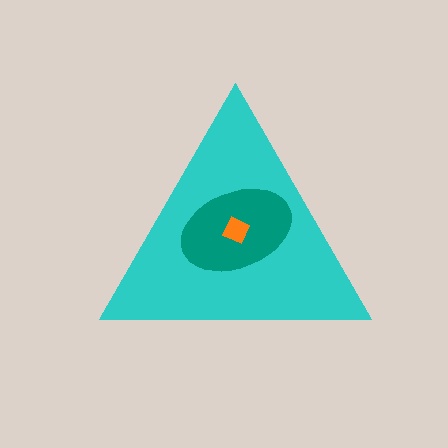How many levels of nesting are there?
3.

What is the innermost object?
The orange diamond.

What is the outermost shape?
The cyan triangle.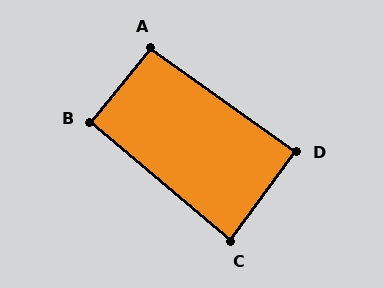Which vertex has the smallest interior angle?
C, at approximately 86 degrees.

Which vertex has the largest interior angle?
A, at approximately 94 degrees.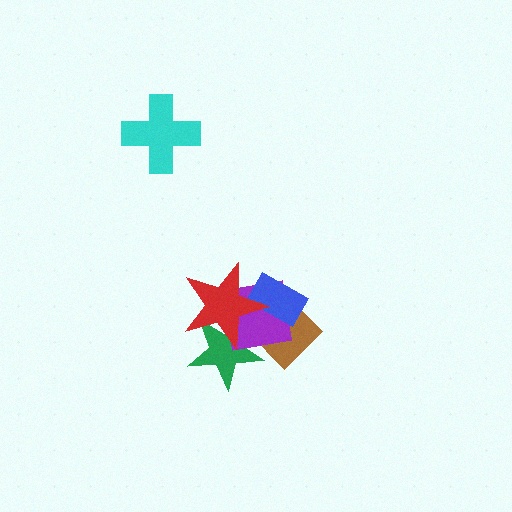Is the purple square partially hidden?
Yes, it is partially covered by another shape.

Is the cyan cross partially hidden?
No, no other shape covers it.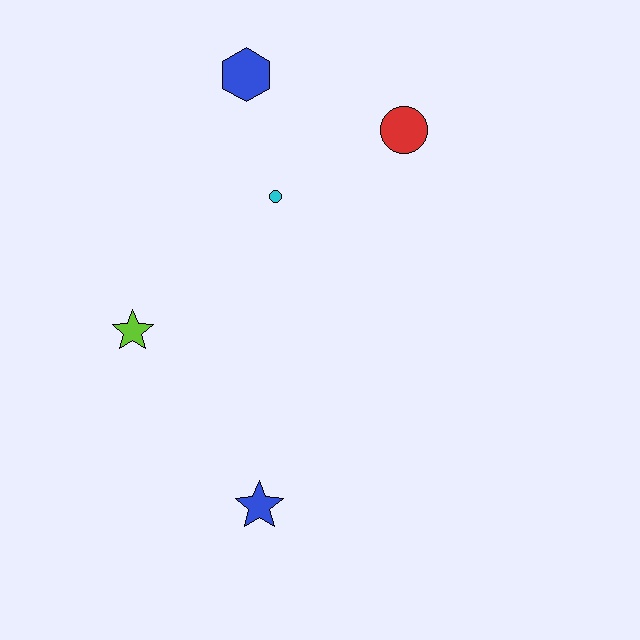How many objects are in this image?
There are 5 objects.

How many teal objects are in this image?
There are no teal objects.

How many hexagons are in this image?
There is 1 hexagon.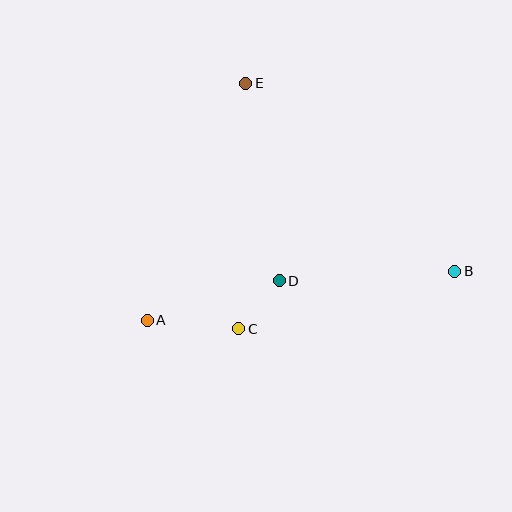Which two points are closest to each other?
Points C and D are closest to each other.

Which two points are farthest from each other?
Points A and B are farthest from each other.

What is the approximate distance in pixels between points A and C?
The distance between A and C is approximately 92 pixels.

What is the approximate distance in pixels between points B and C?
The distance between B and C is approximately 223 pixels.